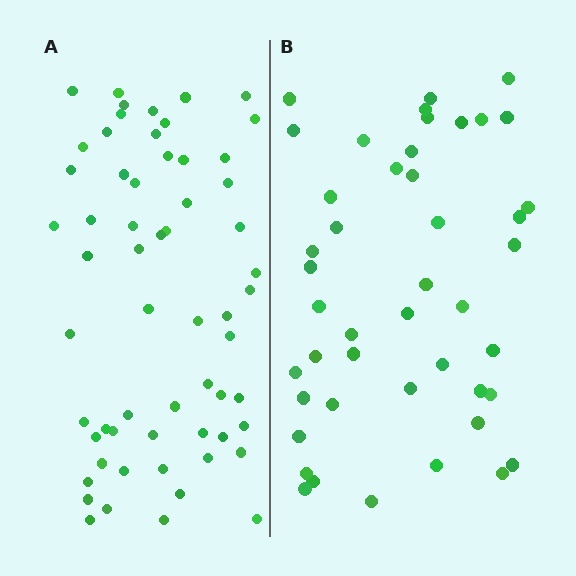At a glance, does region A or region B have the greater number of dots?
Region A (the left region) has more dots.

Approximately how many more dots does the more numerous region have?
Region A has approximately 15 more dots than region B.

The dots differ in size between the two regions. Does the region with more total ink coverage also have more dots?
No. Region B has more total ink coverage because its dots are larger, but region A actually contains more individual dots. Total area can be misleading — the number of items is what matters here.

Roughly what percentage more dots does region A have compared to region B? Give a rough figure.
About 35% more.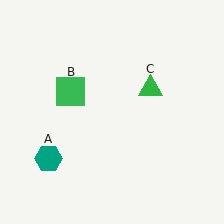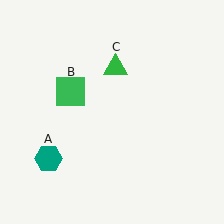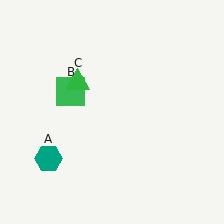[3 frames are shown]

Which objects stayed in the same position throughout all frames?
Teal hexagon (object A) and green square (object B) remained stationary.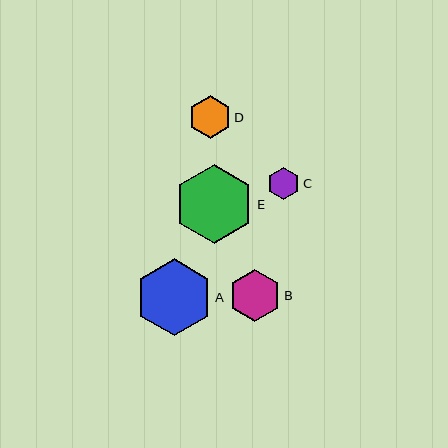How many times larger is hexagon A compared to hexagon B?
Hexagon A is approximately 1.5 times the size of hexagon B.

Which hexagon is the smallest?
Hexagon C is the smallest with a size of approximately 32 pixels.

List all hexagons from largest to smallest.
From largest to smallest: E, A, B, D, C.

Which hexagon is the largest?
Hexagon E is the largest with a size of approximately 79 pixels.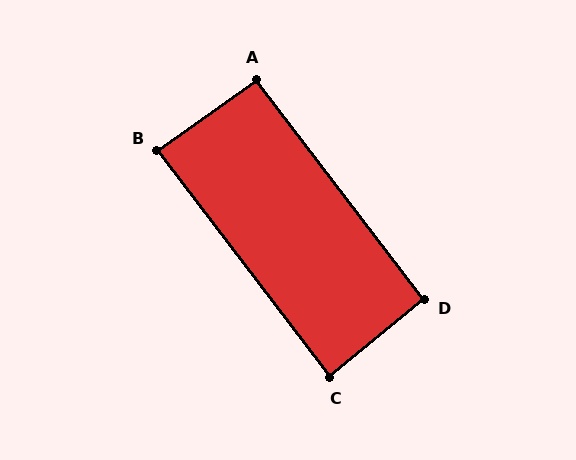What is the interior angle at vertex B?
Approximately 88 degrees (approximately right).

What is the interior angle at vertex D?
Approximately 92 degrees (approximately right).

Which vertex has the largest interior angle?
A, at approximately 92 degrees.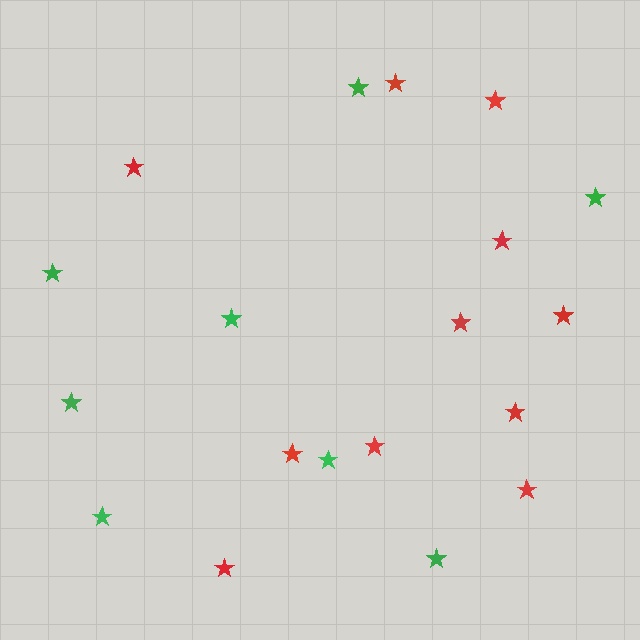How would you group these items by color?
There are 2 groups: one group of red stars (11) and one group of green stars (8).